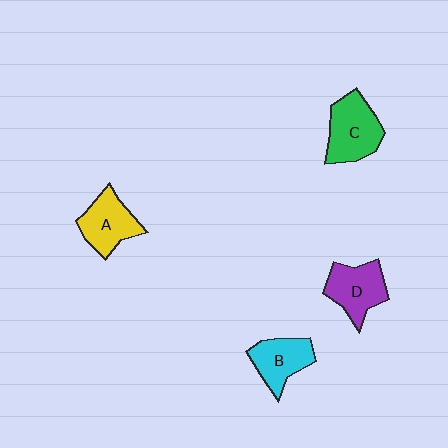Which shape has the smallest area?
Shape B (cyan).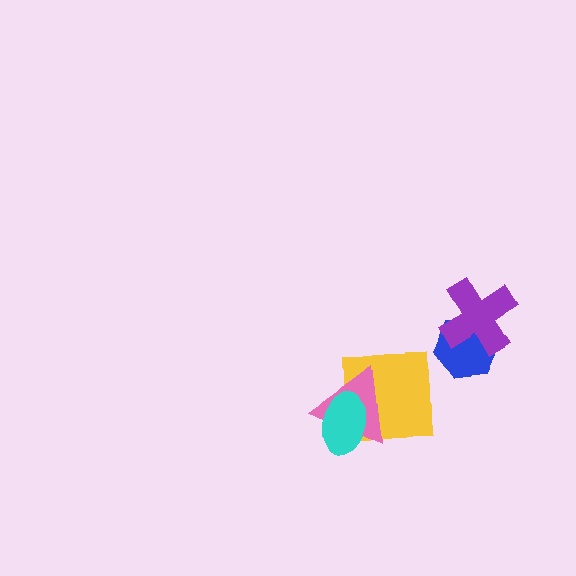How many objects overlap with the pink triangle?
2 objects overlap with the pink triangle.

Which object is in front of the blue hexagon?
The purple cross is in front of the blue hexagon.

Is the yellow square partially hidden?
Yes, it is partially covered by another shape.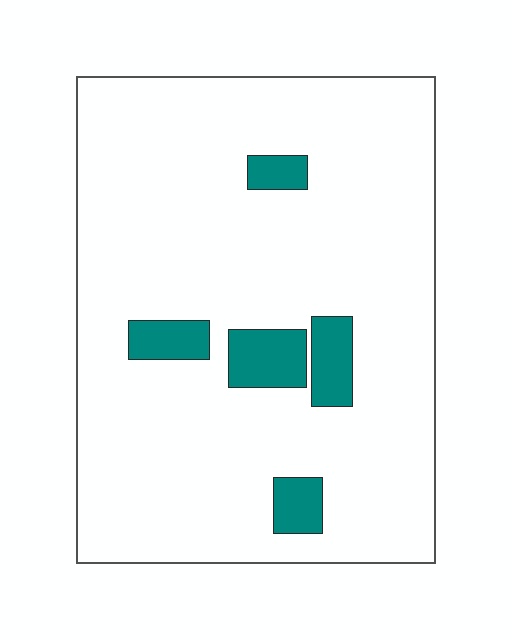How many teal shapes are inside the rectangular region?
5.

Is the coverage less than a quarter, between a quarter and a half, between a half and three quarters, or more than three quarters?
Less than a quarter.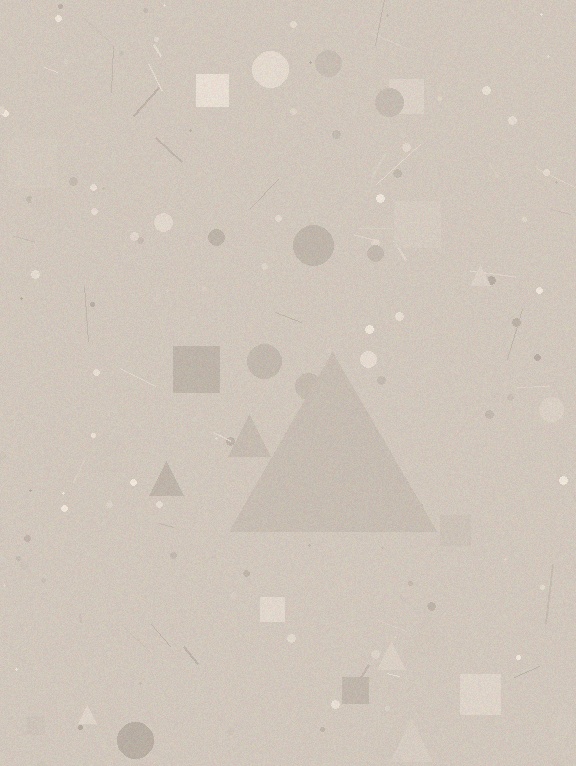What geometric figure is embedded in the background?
A triangle is embedded in the background.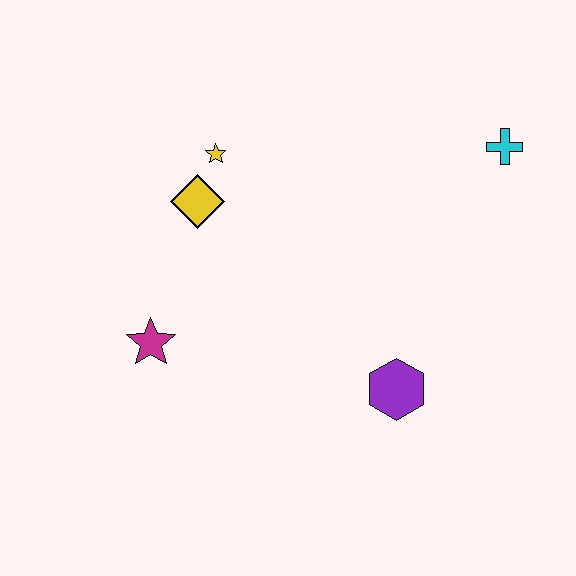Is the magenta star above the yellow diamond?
No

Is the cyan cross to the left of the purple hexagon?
No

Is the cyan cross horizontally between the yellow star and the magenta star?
No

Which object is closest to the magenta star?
The yellow diamond is closest to the magenta star.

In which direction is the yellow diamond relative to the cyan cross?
The yellow diamond is to the left of the cyan cross.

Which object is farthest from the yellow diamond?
The cyan cross is farthest from the yellow diamond.